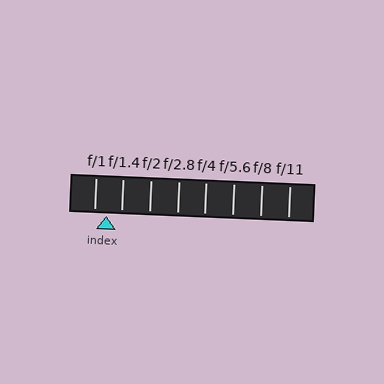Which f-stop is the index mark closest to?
The index mark is closest to f/1.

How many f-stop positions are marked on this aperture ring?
There are 8 f-stop positions marked.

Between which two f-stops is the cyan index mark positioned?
The index mark is between f/1 and f/1.4.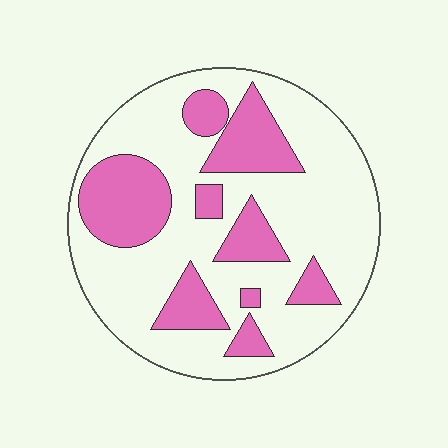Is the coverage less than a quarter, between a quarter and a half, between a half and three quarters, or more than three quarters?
Between a quarter and a half.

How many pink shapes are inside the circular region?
9.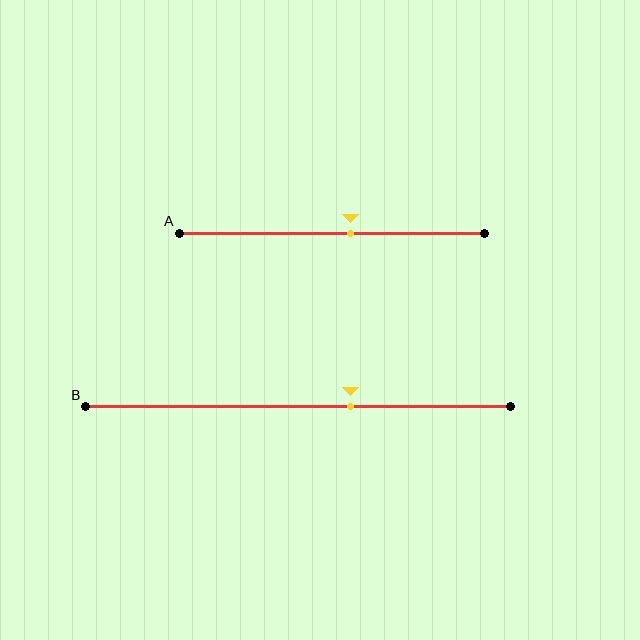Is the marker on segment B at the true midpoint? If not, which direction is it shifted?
No, the marker on segment B is shifted to the right by about 12% of the segment length.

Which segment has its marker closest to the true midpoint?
Segment A has its marker closest to the true midpoint.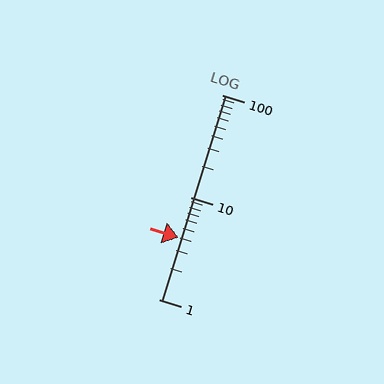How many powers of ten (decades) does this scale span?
The scale spans 2 decades, from 1 to 100.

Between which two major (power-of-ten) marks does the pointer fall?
The pointer is between 1 and 10.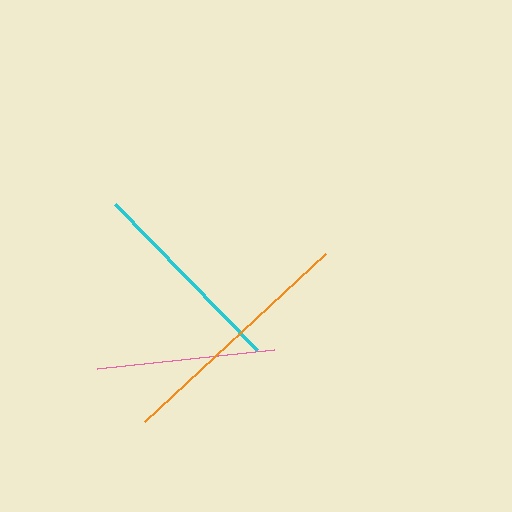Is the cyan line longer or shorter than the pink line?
The cyan line is longer than the pink line.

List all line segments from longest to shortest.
From longest to shortest: orange, cyan, pink.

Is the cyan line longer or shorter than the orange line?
The orange line is longer than the cyan line.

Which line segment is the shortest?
The pink line is the shortest at approximately 178 pixels.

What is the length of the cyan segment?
The cyan segment is approximately 204 pixels long.